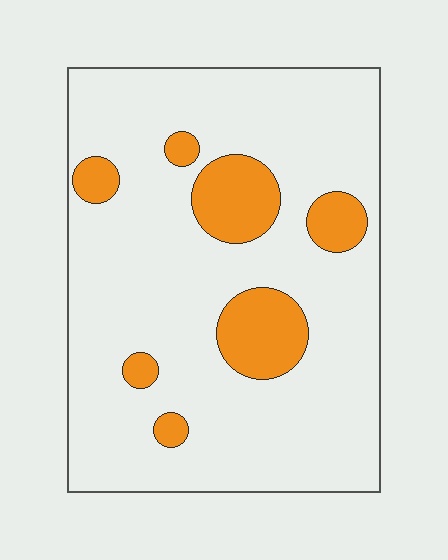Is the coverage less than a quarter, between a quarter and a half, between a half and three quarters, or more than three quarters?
Less than a quarter.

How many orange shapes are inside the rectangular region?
7.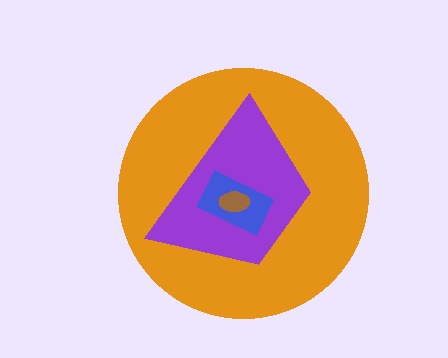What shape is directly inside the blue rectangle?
The brown ellipse.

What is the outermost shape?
The orange circle.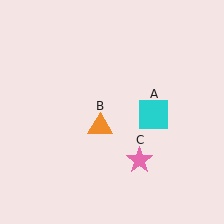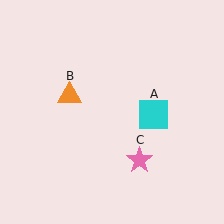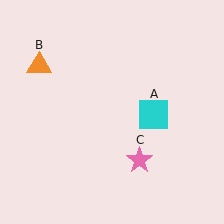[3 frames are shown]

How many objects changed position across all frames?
1 object changed position: orange triangle (object B).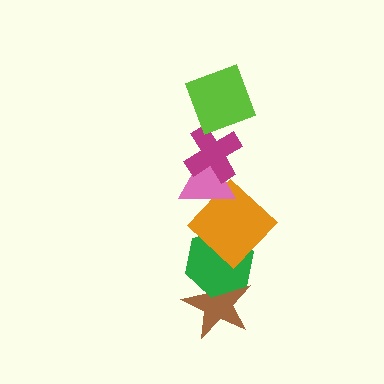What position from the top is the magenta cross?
The magenta cross is 2nd from the top.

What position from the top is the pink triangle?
The pink triangle is 3rd from the top.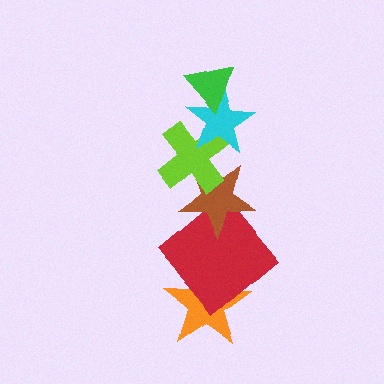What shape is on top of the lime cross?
The cyan star is on top of the lime cross.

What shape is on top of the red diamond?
The brown star is on top of the red diamond.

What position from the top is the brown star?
The brown star is 4th from the top.